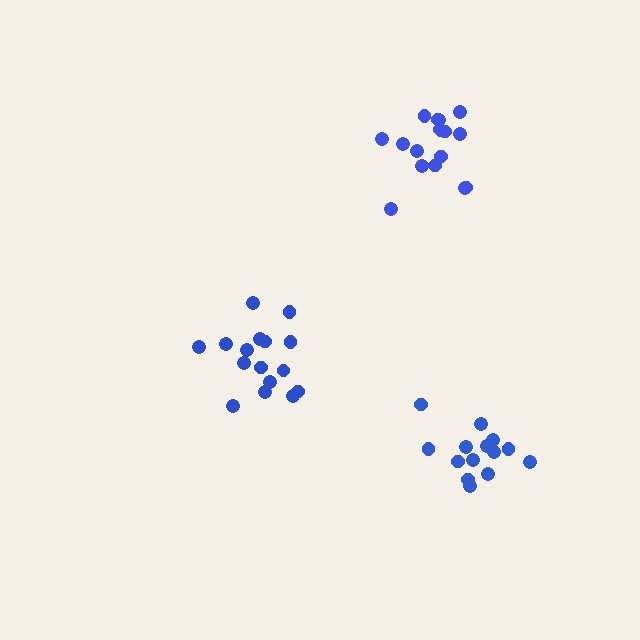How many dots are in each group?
Group 1: 14 dots, Group 2: 16 dots, Group 3: 17 dots (47 total).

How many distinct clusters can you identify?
There are 3 distinct clusters.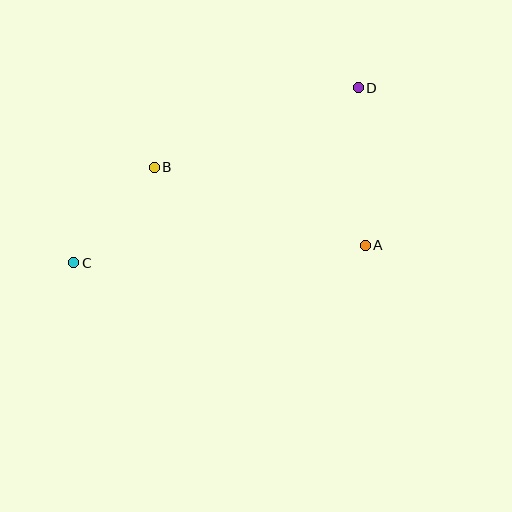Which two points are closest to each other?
Points B and C are closest to each other.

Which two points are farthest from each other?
Points C and D are farthest from each other.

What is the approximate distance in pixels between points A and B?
The distance between A and B is approximately 225 pixels.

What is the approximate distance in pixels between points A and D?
The distance between A and D is approximately 158 pixels.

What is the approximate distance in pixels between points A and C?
The distance between A and C is approximately 292 pixels.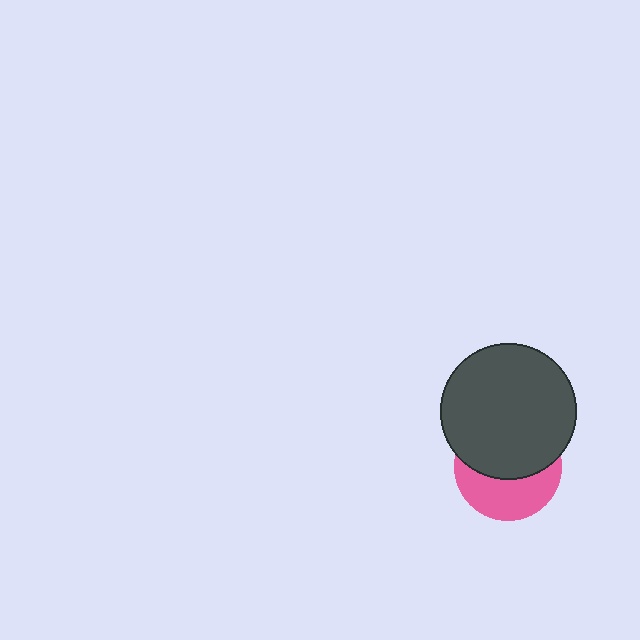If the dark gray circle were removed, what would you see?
You would see the complete pink circle.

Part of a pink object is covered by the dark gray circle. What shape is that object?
It is a circle.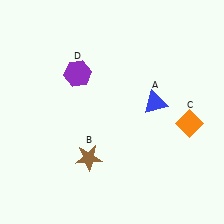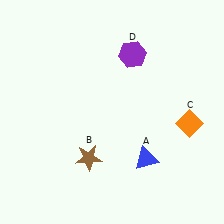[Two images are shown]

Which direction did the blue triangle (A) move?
The blue triangle (A) moved down.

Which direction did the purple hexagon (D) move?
The purple hexagon (D) moved right.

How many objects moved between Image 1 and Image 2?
2 objects moved between the two images.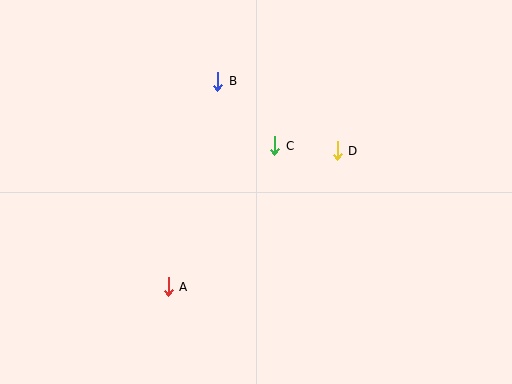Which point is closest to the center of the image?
Point C at (275, 146) is closest to the center.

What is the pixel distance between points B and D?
The distance between B and D is 138 pixels.